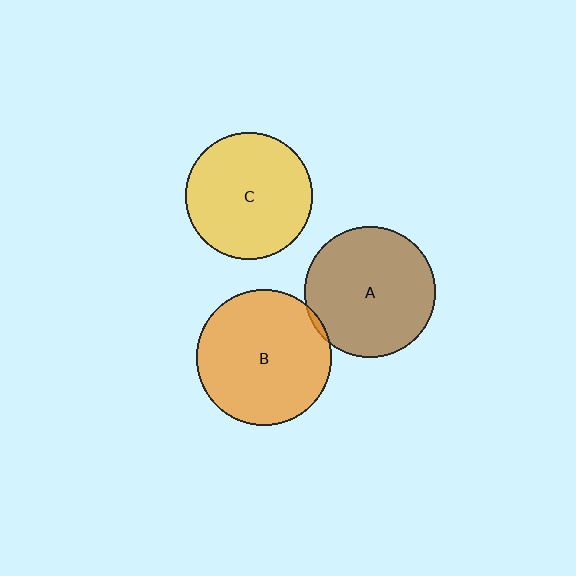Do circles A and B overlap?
Yes.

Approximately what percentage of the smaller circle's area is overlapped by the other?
Approximately 5%.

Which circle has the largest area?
Circle B (orange).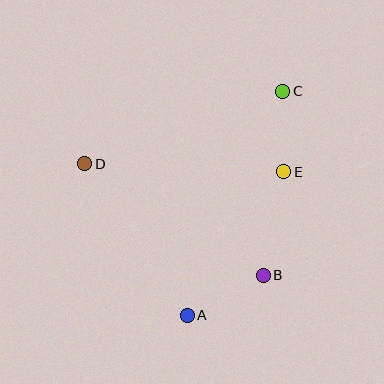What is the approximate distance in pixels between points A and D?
The distance between A and D is approximately 183 pixels.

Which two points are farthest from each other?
Points A and C are farthest from each other.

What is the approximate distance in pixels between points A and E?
The distance between A and E is approximately 173 pixels.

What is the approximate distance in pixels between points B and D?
The distance between B and D is approximately 210 pixels.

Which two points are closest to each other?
Points C and E are closest to each other.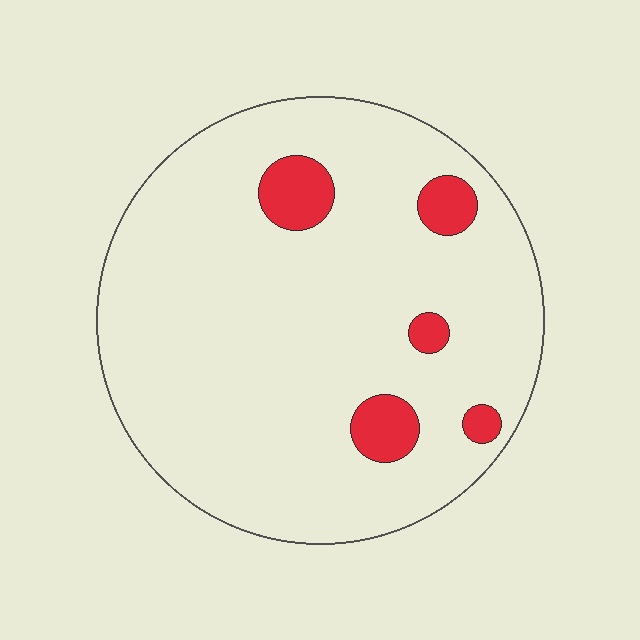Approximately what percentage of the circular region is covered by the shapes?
Approximately 10%.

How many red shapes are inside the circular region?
5.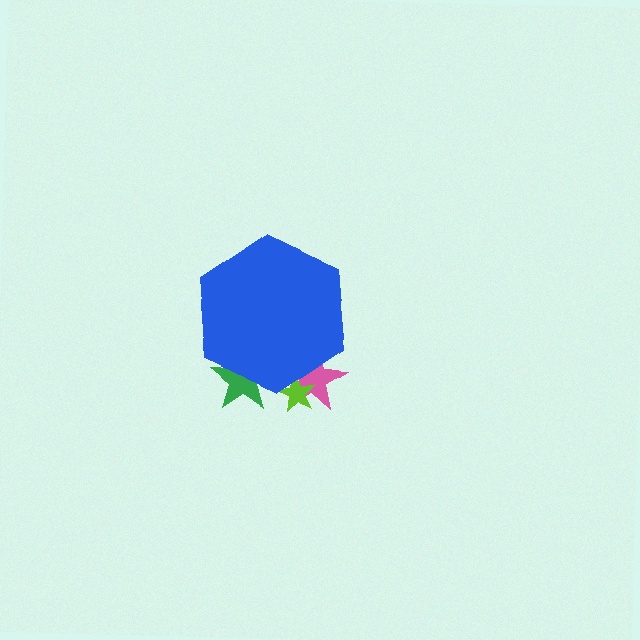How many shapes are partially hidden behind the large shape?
3 shapes are partially hidden.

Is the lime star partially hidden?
Yes, the lime star is partially hidden behind the blue hexagon.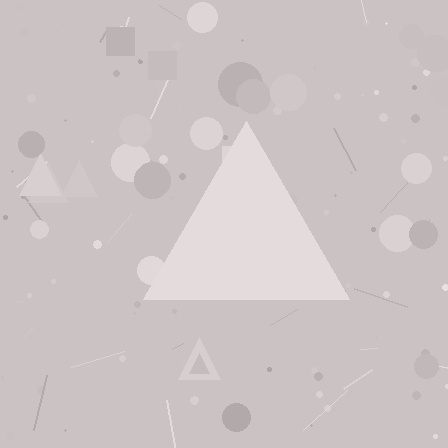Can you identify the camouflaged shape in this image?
The camouflaged shape is a triangle.